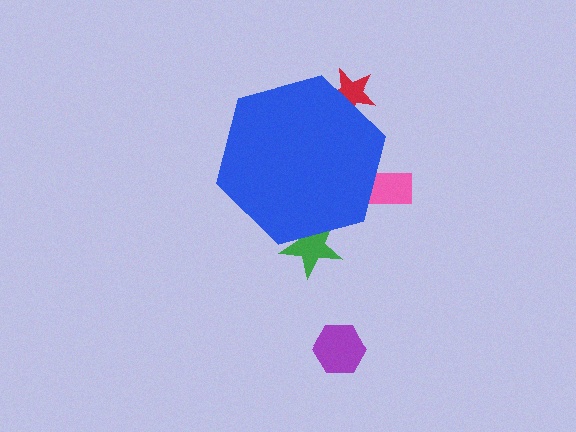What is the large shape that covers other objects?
A blue hexagon.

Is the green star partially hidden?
Yes, the green star is partially hidden behind the blue hexagon.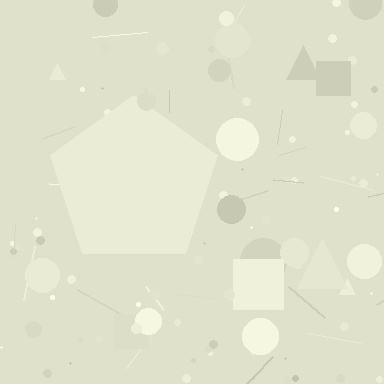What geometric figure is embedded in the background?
A pentagon is embedded in the background.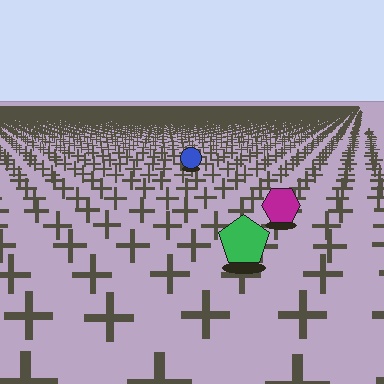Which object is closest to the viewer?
The green pentagon is closest. The texture marks near it are larger and more spread out.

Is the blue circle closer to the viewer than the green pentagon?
No. The green pentagon is closer — you can tell from the texture gradient: the ground texture is coarser near it.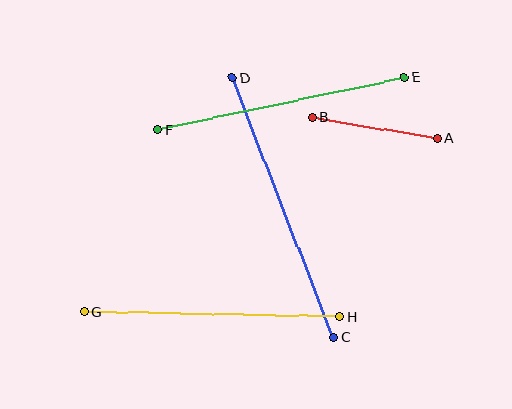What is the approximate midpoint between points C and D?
The midpoint is at approximately (283, 208) pixels.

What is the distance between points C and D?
The distance is approximately 278 pixels.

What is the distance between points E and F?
The distance is approximately 252 pixels.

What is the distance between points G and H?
The distance is approximately 255 pixels.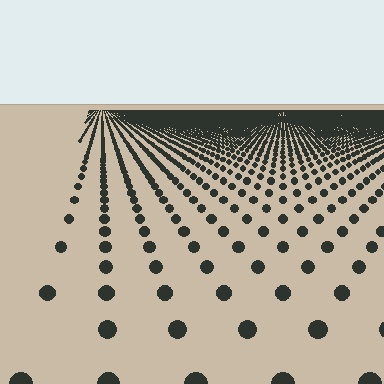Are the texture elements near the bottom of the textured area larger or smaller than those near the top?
Larger. Near the bottom, elements are closer to the viewer and appear at a bigger on-screen size.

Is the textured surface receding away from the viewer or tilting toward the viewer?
The surface is receding away from the viewer. Texture elements get smaller and denser toward the top.